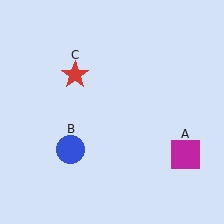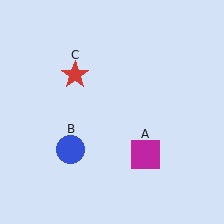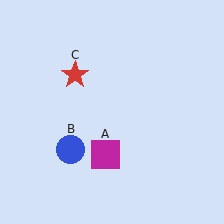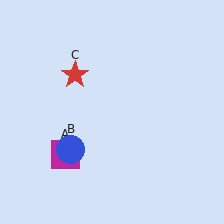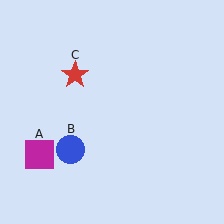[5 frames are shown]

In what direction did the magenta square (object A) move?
The magenta square (object A) moved left.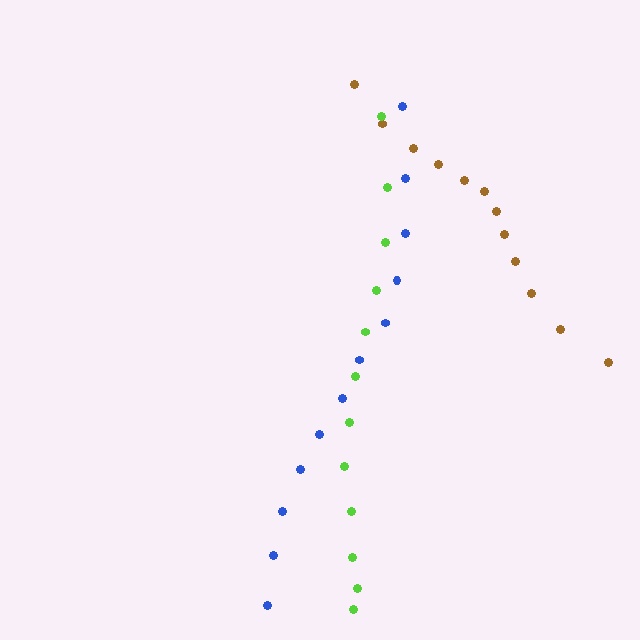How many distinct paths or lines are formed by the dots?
There are 3 distinct paths.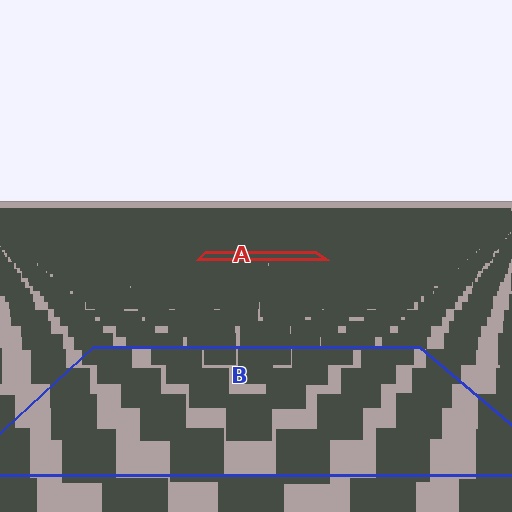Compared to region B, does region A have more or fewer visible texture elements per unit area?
Region A has more texture elements per unit area — they are packed more densely because it is farther away.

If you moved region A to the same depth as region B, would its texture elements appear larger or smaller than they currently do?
They would appear larger. At a closer depth, the same texture elements are projected at a bigger on-screen size.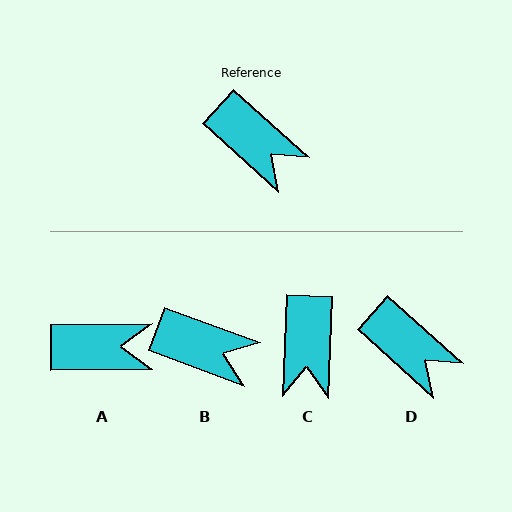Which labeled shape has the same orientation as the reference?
D.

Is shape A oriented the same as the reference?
No, it is off by about 43 degrees.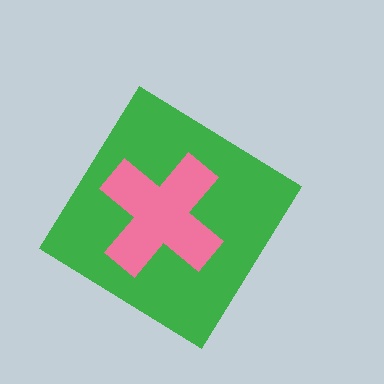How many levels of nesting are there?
2.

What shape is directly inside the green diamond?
The pink cross.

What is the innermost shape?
The pink cross.